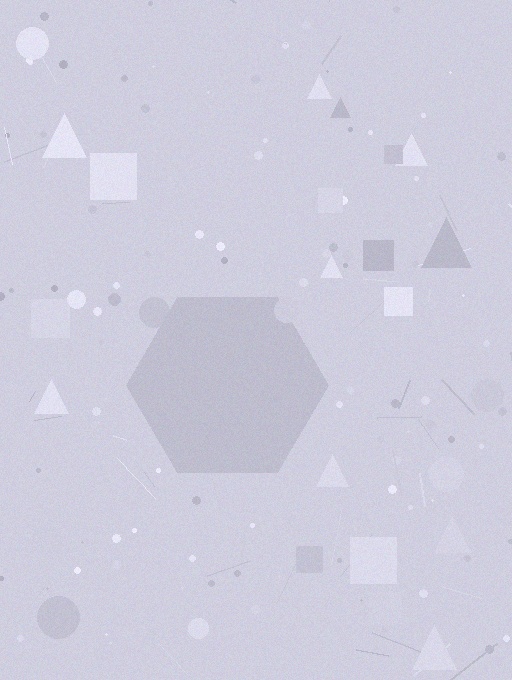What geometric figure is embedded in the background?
A hexagon is embedded in the background.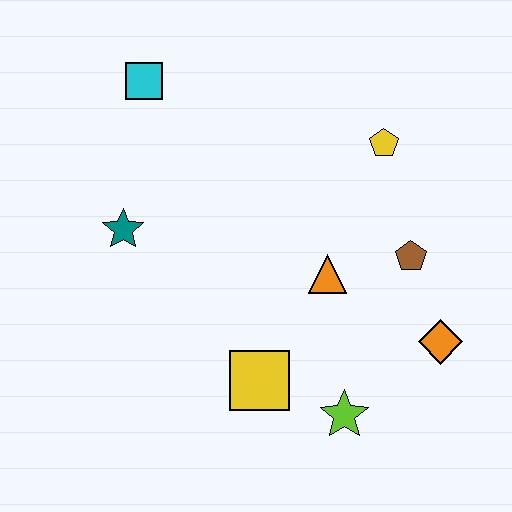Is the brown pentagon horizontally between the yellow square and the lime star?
No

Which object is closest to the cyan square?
The teal star is closest to the cyan square.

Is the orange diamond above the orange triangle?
No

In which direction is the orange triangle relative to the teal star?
The orange triangle is to the right of the teal star.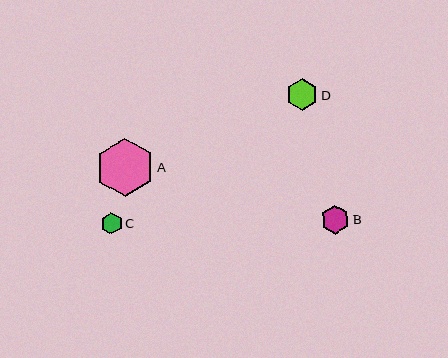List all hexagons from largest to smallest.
From largest to smallest: A, D, B, C.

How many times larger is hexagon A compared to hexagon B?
Hexagon A is approximately 2.0 times the size of hexagon B.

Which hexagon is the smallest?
Hexagon C is the smallest with a size of approximately 21 pixels.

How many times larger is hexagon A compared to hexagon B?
Hexagon A is approximately 2.0 times the size of hexagon B.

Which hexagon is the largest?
Hexagon A is the largest with a size of approximately 58 pixels.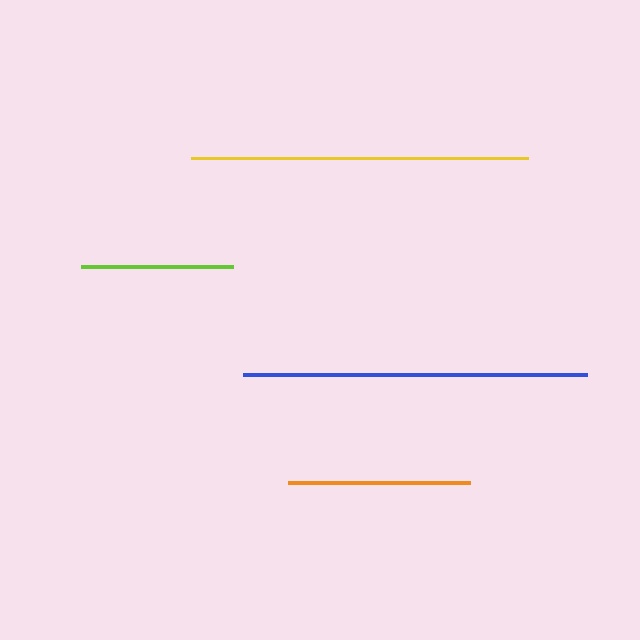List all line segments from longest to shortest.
From longest to shortest: blue, yellow, orange, lime.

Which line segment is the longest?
The blue line is the longest at approximately 344 pixels.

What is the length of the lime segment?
The lime segment is approximately 153 pixels long.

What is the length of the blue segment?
The blue segment is approximately 344 pixels long.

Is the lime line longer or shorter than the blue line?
The blue line is longer than the lime line.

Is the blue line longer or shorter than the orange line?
The blue line is longer than the orange line.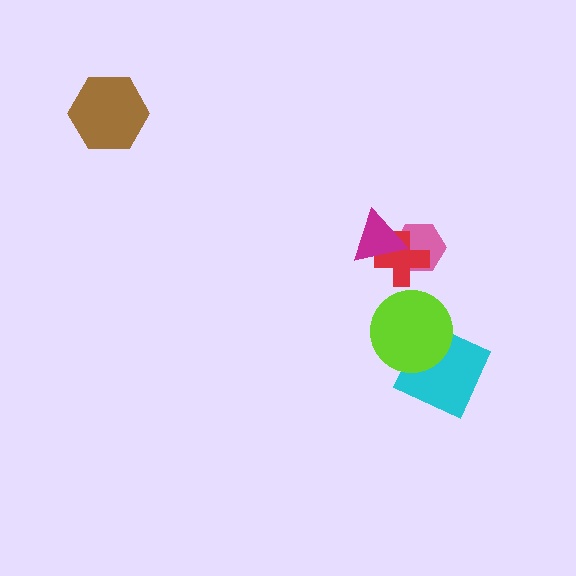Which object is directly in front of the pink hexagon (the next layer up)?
The red cross is directly in front of the pink hexagon.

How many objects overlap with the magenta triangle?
2 objects overlap with the magenta triangle.